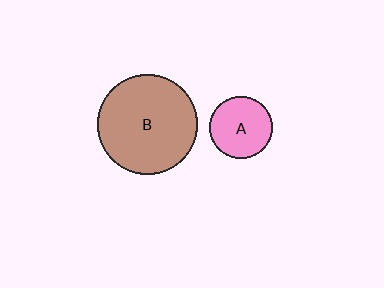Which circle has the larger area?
Circle B (brown).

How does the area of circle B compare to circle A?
Approximately 2.6 times.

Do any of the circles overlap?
No, none of the circles overlap.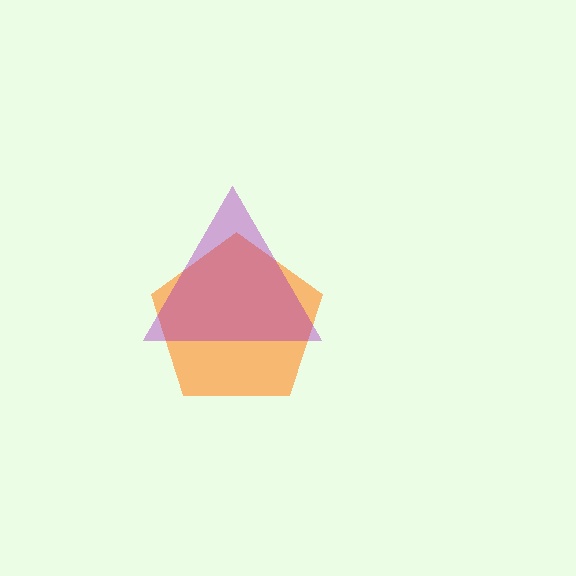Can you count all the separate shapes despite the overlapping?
Yes, there are 2 separate shapes.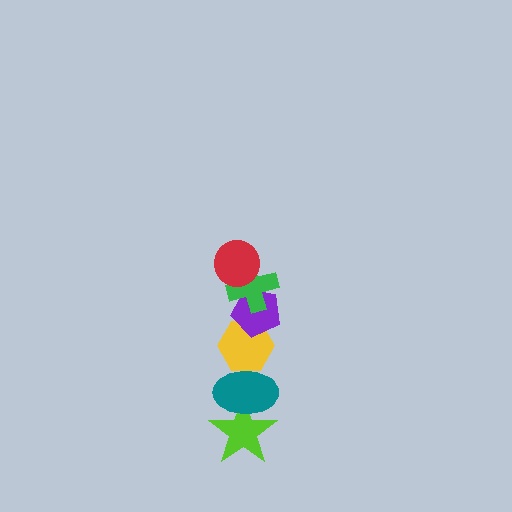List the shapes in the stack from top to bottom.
From top to bottom: the red circle, the green cross, the purple pentagon, the yellow hexagon, the teal ellipse, the lime star.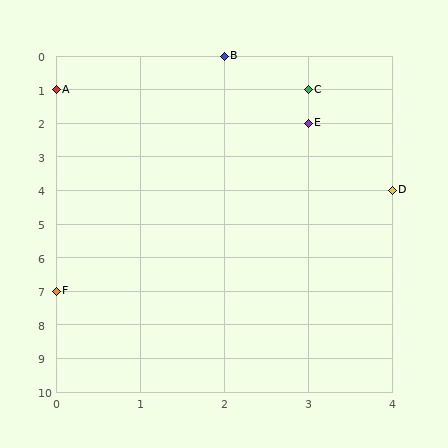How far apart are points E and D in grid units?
Points E and D are 1 column and 2 rows apart (about 2.2 grid units diagonally).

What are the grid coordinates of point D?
Point D is at grid coordinates (4, 4).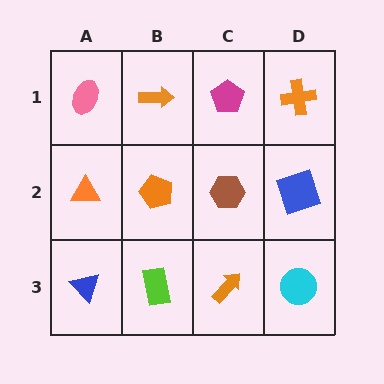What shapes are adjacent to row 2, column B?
An orange arrow (row 1, column B), a lime rectangle (row 3, column B), an orange triangle (row 2, column A), a brown hexagon (row 2, column C).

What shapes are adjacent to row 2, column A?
A pink ellipse (row 1, column A), a blue triangle (row 3, column A), an orange pentagon (row 2, column B).